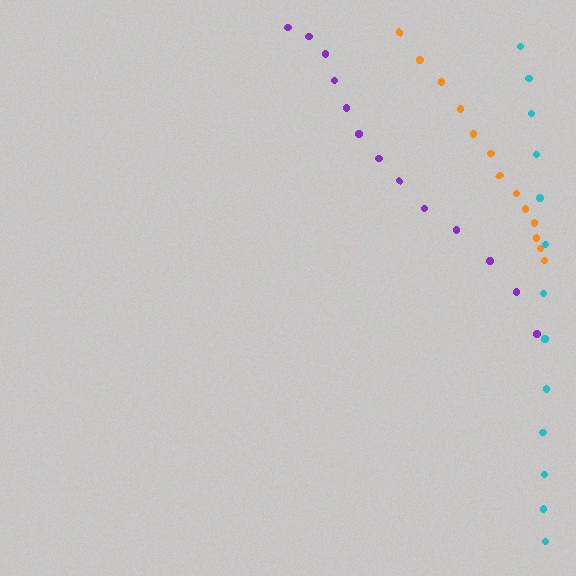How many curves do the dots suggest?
There are 3 distinct paths.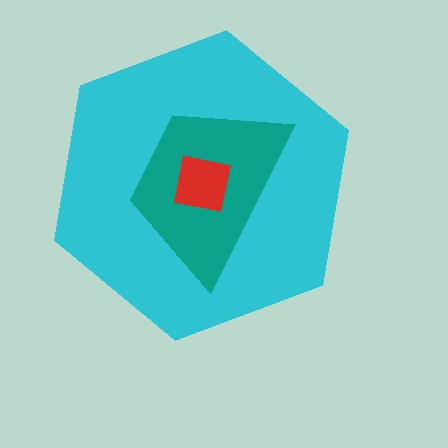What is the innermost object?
The red square.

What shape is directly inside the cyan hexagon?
The teal trapezoid.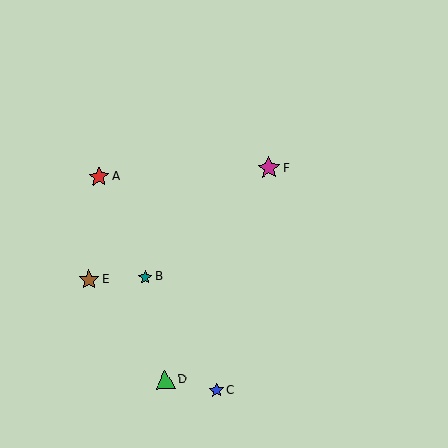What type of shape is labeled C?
Shape C is a blue star.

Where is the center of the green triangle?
The center of the green triangle is at (166, 380).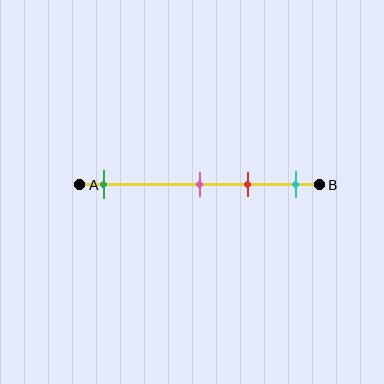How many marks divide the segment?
There are 4 marks dividing the segment.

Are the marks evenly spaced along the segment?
No, the marks are not evenly spaced.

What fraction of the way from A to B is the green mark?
The green mark is approximately 10% (0.1) of the way from A to B.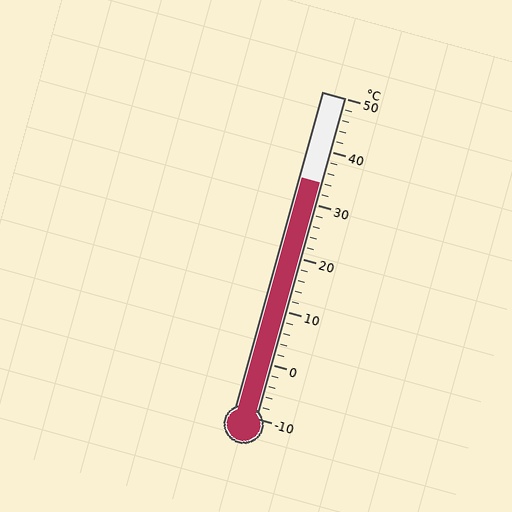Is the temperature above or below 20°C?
The temperature is above 20°C.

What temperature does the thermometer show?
The thermometer shows approximately 34°C.